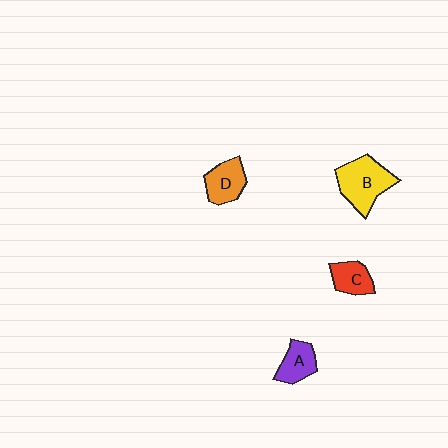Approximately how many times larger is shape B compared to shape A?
Approximately 1.7 times.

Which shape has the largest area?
Shape B (yellow).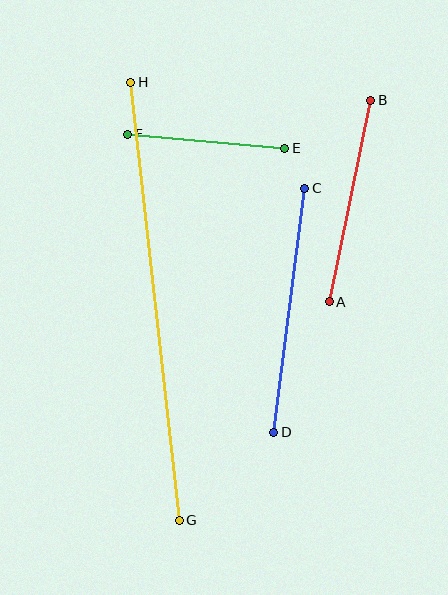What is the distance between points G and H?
The distance is approximately 440 pixels.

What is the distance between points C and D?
The distance is approximately 246 pixels.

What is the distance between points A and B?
The distance is approximately 206 pixels.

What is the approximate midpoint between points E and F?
The midpoint is at approximately (206, 141) pixels.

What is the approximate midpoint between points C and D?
The midpoint is at approximately (289, 310) pixels.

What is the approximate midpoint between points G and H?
The midpoint is at approximately (155, 301) pixels.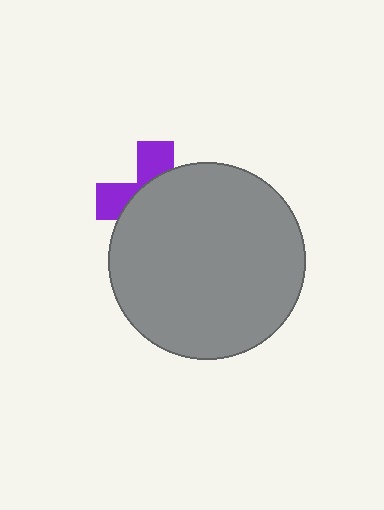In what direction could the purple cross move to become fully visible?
The purple cross could move toward the upper-left. That would shift it out from behind the gray circle entirely.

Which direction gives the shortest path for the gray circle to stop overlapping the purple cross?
Moving toward the lower-right gives the shortest separation.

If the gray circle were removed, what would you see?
You would see the complete purple cross.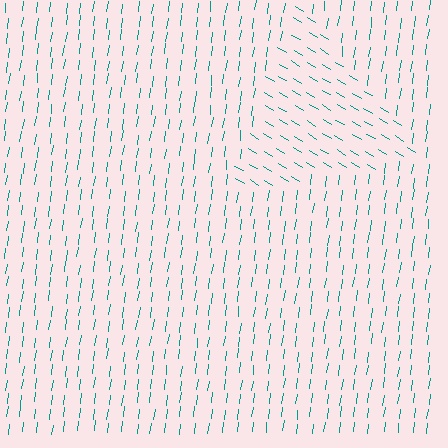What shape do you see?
I see a triangle.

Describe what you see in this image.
The image is filled with small teal line segments. A triangle region in the image has lines oriented differently from the surrounding lines, creating a visible texture boundary.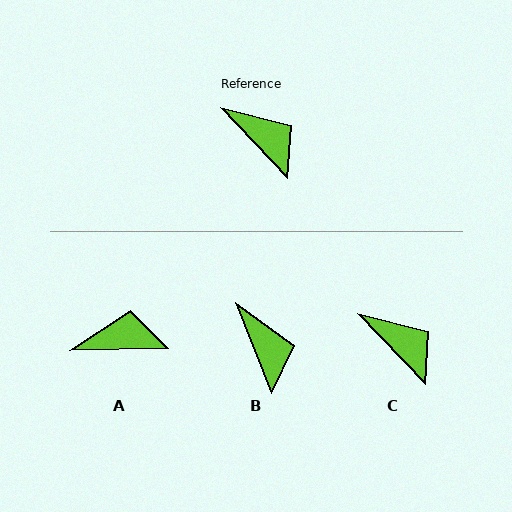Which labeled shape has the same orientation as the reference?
C.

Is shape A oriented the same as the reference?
No, it is off by about 48 degrees.